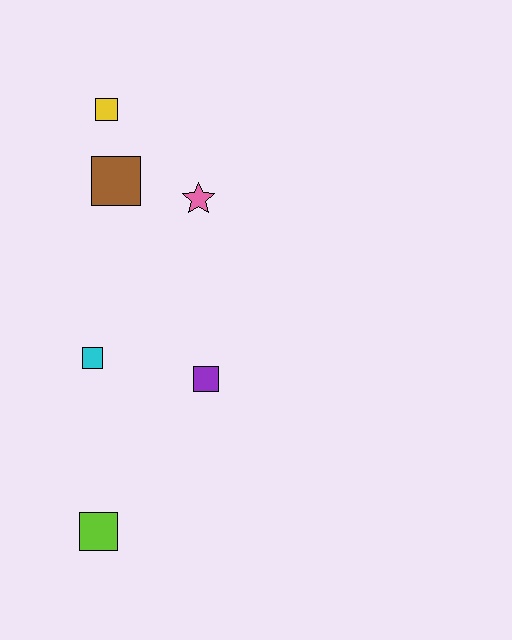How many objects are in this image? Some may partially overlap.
There are 6 objects.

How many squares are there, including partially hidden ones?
There are 5 squares.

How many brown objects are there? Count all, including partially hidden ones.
There is 1 brown object.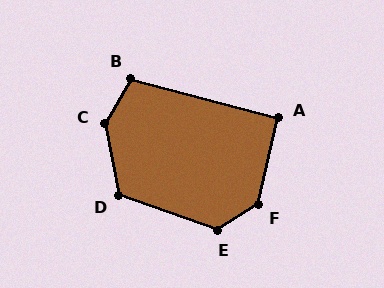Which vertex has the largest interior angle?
C, at approximately 139 degrees.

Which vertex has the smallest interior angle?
A, at approximately 93 degrees.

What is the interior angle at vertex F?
Approximately 135 degrees (obtuse).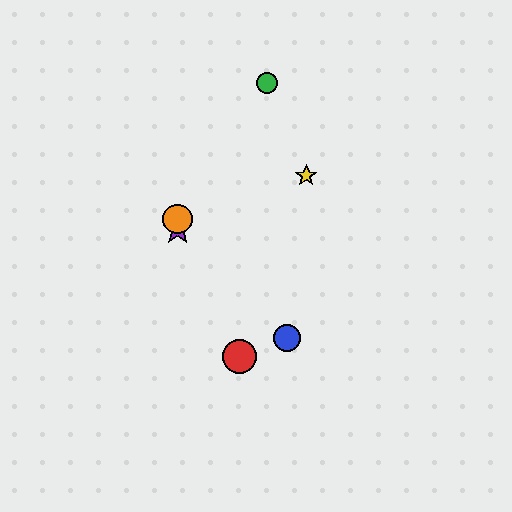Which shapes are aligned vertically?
The purple star, the orange circle are aligned vertically.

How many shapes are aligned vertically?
2 shapes (the purple star, the orange circle) are aligned vertically.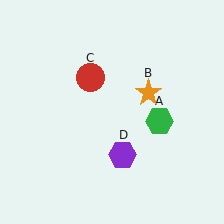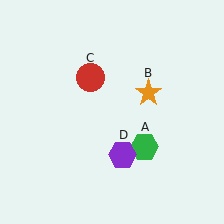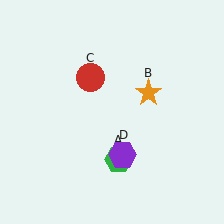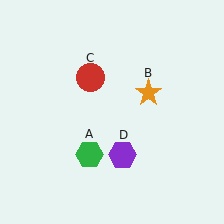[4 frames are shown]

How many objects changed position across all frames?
1 object changed position: green hexagon (object A).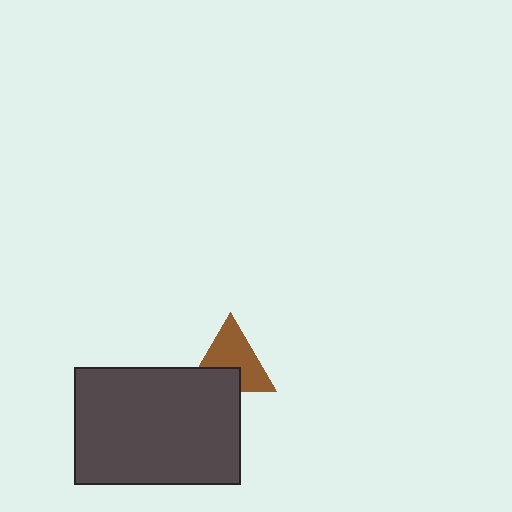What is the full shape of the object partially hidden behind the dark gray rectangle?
The partially hidden object is a brown triangle.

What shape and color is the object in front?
The object in front is a dark gray rectangle.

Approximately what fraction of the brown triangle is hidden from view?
Roughly 33% of the brown triangle is hidden behind the dark gray rectangle.